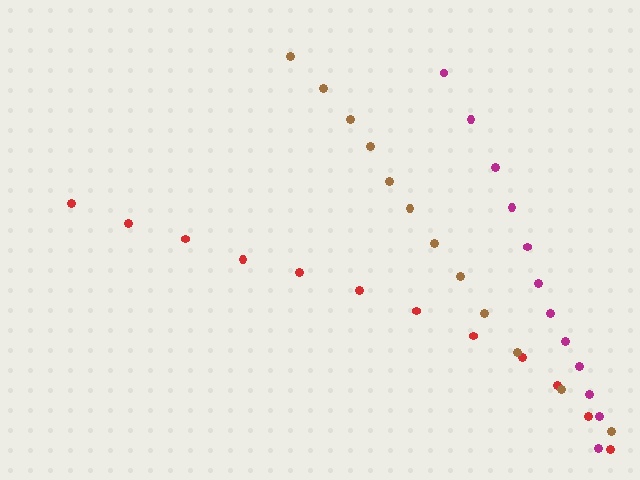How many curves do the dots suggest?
There are 3 distinct paths.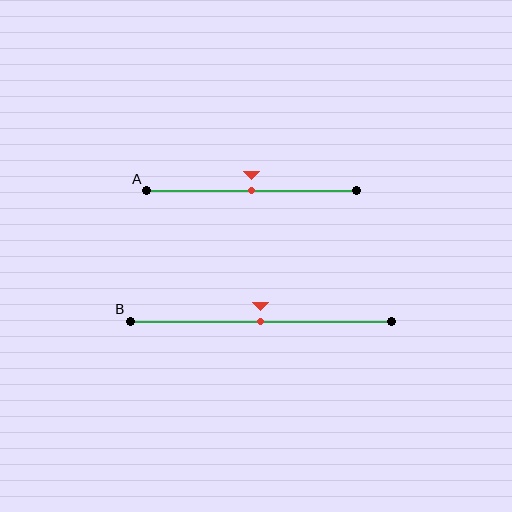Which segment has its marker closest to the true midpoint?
Segment A has its marker closest to the true midpoint.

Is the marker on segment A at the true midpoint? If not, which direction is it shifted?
Yes, the marker on segment A is at the true midpoint.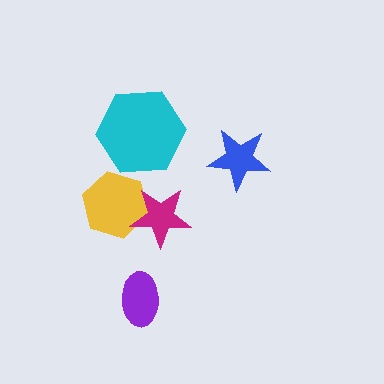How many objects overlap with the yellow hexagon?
1 object overlaps with the yellow hexagon.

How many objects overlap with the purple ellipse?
0 objects overlap with the purple ellipse.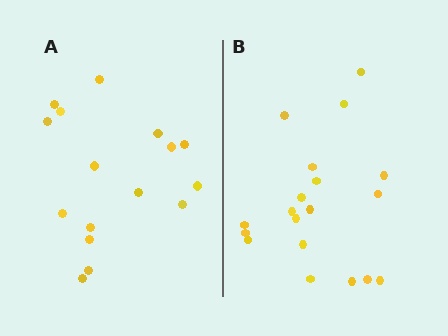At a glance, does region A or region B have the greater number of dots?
Region B (the right region) has more dots.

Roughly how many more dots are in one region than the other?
Region B has just a few more — roughly 2 or 3 more dots than region A.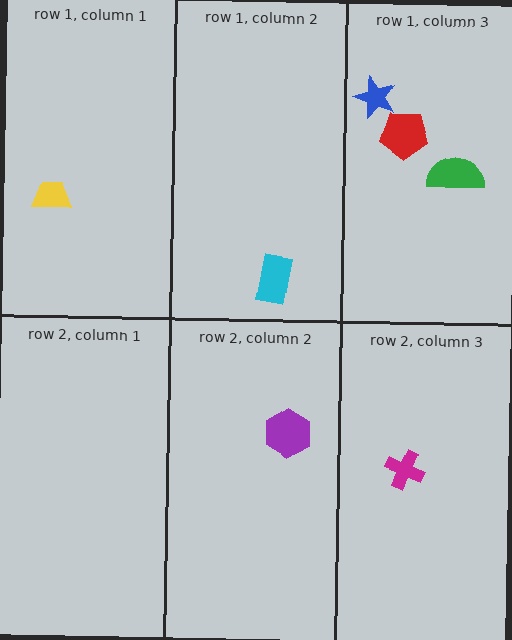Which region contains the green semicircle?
The row 1, column 3 region.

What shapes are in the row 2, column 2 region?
The purple hexagon.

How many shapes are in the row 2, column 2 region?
1.